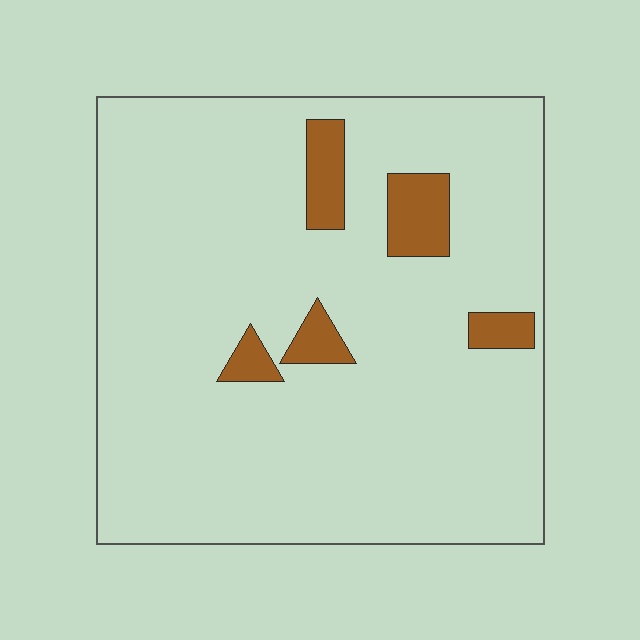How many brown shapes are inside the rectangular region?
5.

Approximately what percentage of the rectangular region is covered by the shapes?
Approximately 10%.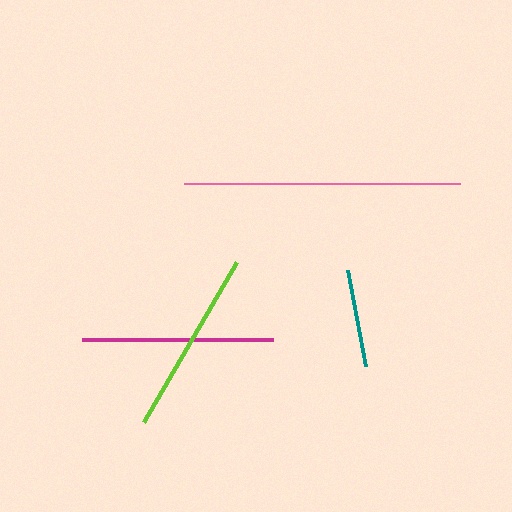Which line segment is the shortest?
The teal line is the shortest at approximately 97 pixels.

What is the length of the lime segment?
The lime segment is approximately 185 pixels long.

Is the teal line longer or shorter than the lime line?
The lime line is longer than the teal line.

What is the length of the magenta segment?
The magenta segment is approximately 191 pixels long.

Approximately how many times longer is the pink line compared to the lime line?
The pink line is approximately 1.5 times the length of the lime line.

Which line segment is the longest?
The pink line is the longest at approximately 276 pixels.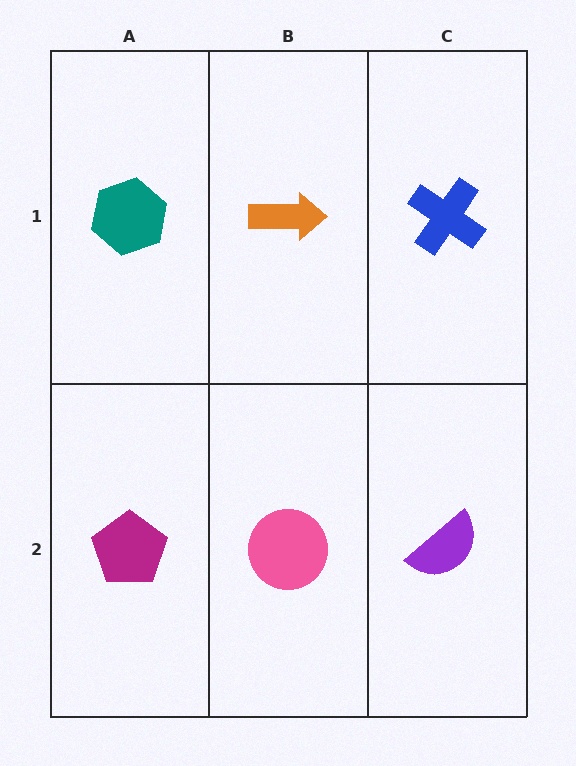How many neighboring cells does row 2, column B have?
3.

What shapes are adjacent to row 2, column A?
A teal hexagon (row 1, column A), a pink circle (row 2, column B).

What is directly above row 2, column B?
An orange arrow.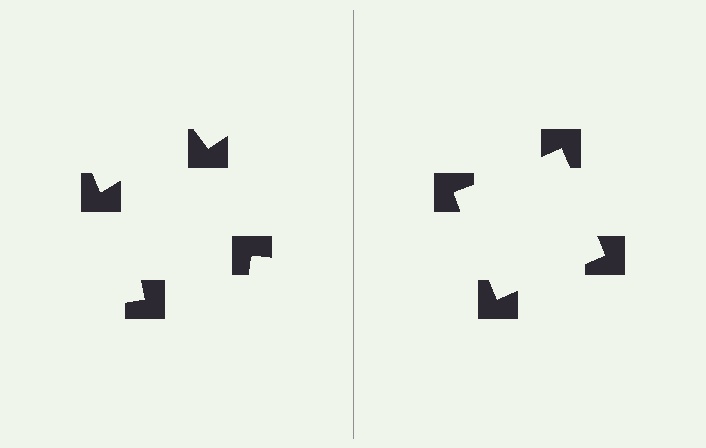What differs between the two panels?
The notched squares are positioned identically on both sides; only the wedge orientations differ. On the right they align to a square; on the left they are misaligned.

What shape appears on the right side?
An illusory square.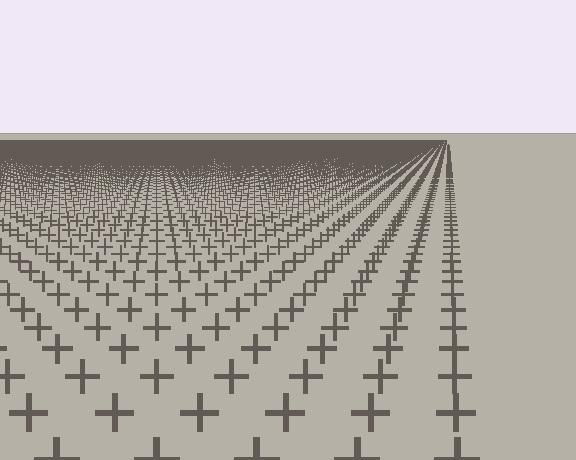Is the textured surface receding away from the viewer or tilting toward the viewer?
The surface is receding away from the viewer. Texture elements get smaller and denser toward the top.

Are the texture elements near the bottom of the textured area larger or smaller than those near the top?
Larger. Near the bottom, elements are closer to the viewer and appear at a bigger on-screen size.